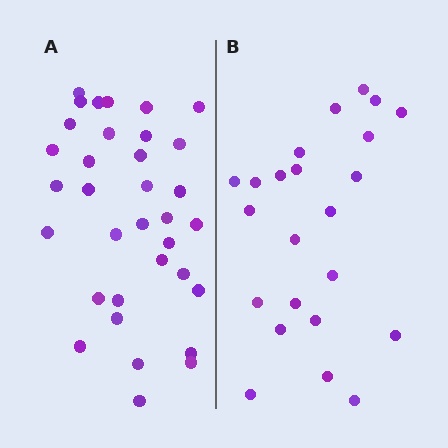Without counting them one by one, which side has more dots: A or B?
Region A (the left region) has more dots.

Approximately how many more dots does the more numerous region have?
Region A has roughly 12 or so more dots than region B.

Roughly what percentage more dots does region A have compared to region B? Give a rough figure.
About 50% more.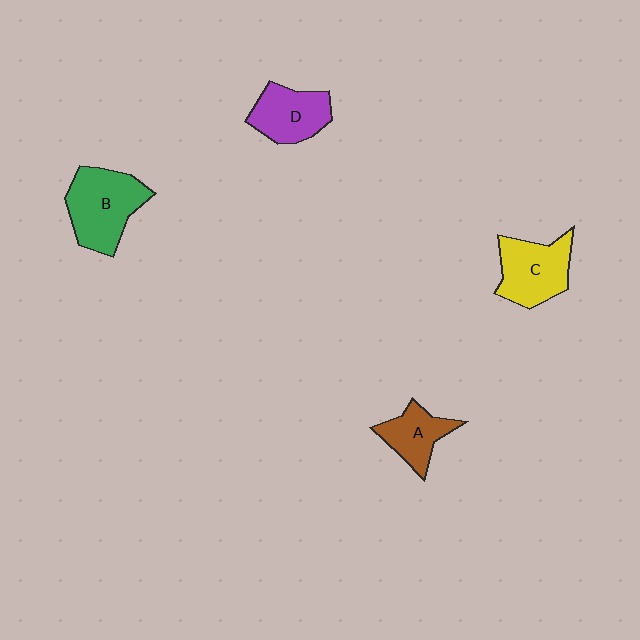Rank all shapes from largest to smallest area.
From largest to smallest: B (green), C (yellow), D (purple), A (brown).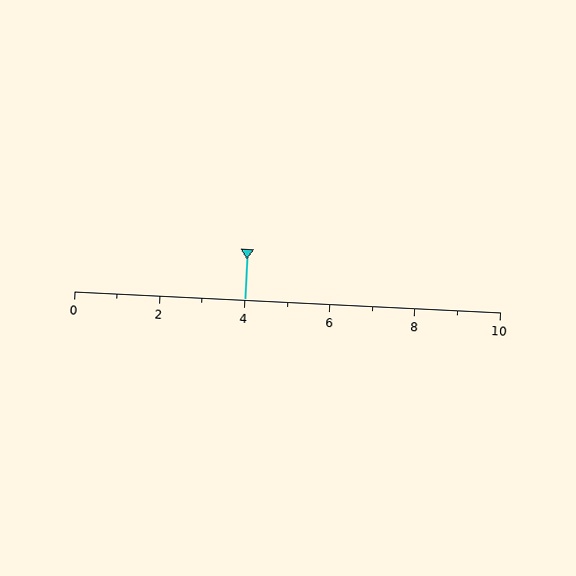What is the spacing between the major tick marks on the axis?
The major ticks are spaced 2 apart.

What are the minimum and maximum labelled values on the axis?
The axis runs from 0 to 10.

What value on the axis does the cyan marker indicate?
The marker indicates approximately 4.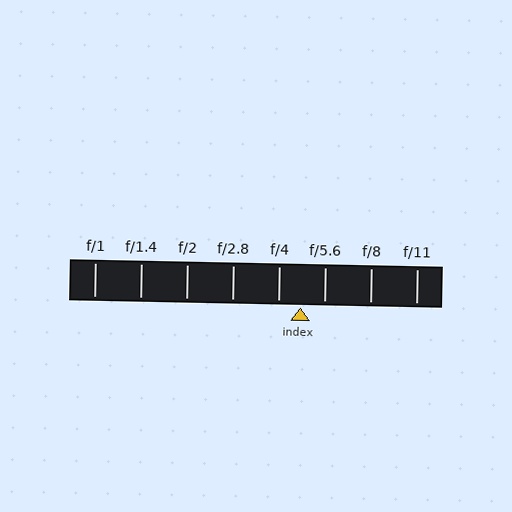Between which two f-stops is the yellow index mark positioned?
The index mark is between f/4 and f/5.6.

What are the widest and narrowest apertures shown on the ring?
The widest aperture shown is f/1 and the narrowest is f/11.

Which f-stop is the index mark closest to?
The index mark is closest to f/4.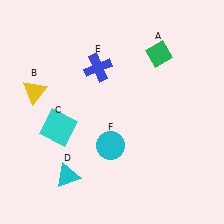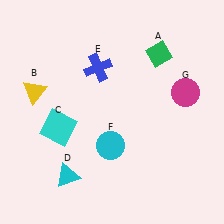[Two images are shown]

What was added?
A magenta circle (G) was added in Image 2.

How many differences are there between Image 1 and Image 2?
There is 1 difference between the two images.